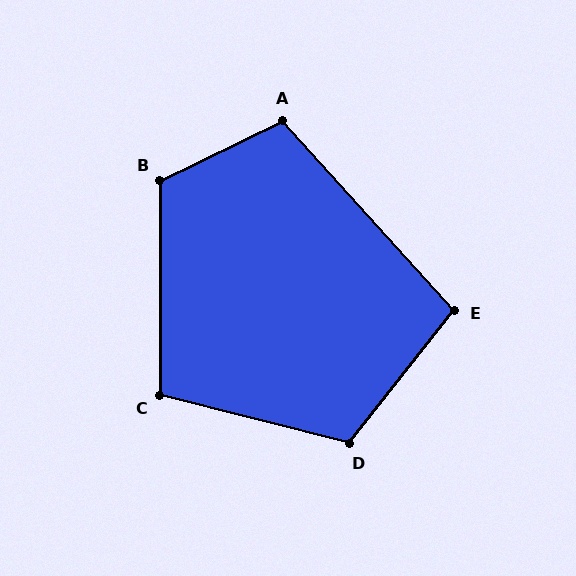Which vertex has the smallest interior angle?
E, at approximately 100 degrees.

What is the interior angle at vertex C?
Approximately 104 degrees (obtuse).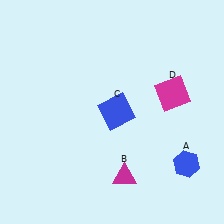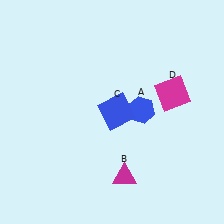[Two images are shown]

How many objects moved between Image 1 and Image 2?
1 object moved between the two images.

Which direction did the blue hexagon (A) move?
The blue hexagon (A) moved up.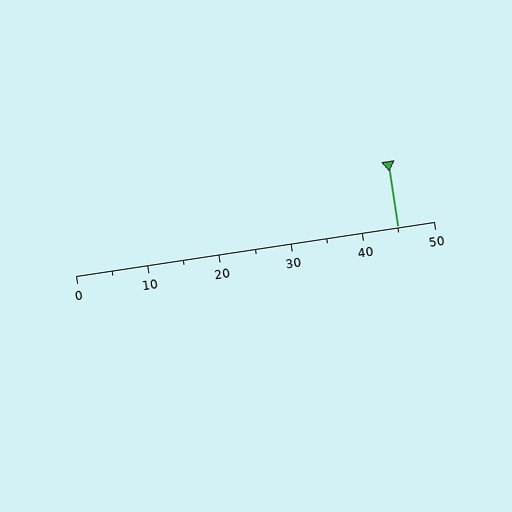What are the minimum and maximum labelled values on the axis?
The axis runs from 0 to 50.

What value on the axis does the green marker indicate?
The marker indicates approximately 45.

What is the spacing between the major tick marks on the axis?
The major ticks are spaced 10 apart.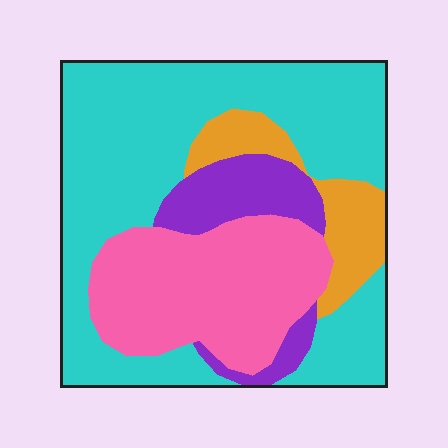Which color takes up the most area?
Cyan, at roughly 50%.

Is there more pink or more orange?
Pink.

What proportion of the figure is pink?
Pink takes up about one quarter (1/4) of the figure.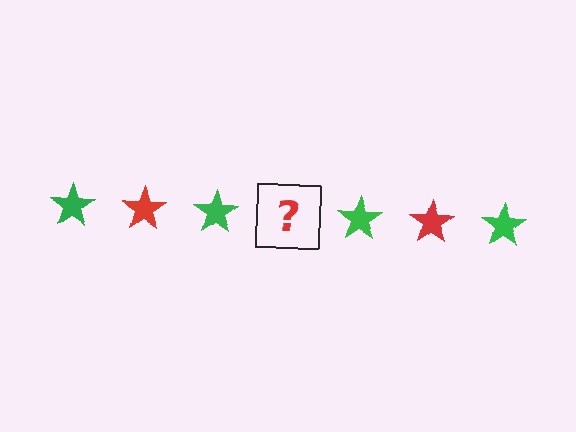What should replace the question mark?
The question mark should be replaced with a red star.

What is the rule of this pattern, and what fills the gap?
The rule is that the pattern cycles through green, red stars. The gap should be filled with a red star.